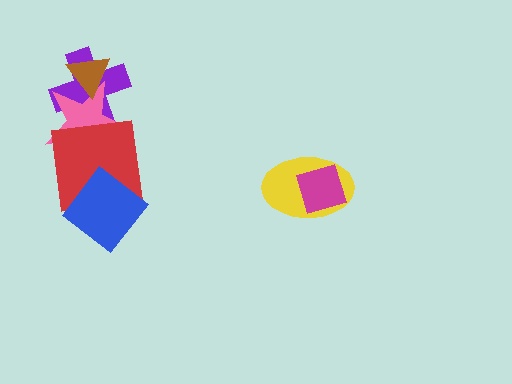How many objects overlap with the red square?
2 objects overlap with the red square.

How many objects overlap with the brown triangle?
2 objects overlap with the brown triangle.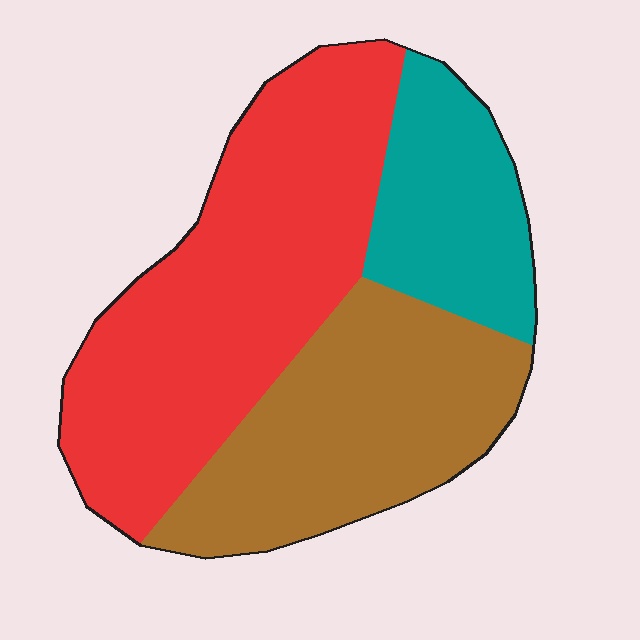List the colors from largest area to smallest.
From largest to smallest: red, brown, teal.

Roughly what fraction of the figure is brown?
Brown covers roughly 35% of the figure.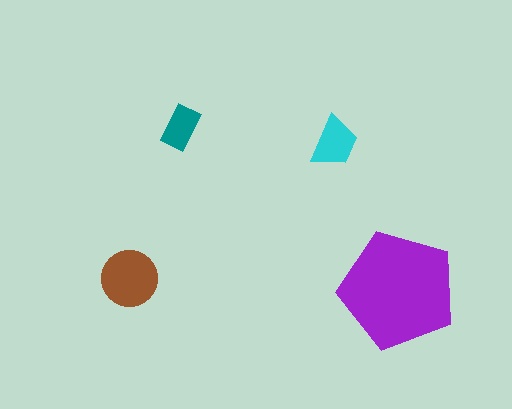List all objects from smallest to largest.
The teal rectangle, the cyan trapezoid, the brown circle, the purple pentagon.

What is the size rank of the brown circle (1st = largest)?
2nd.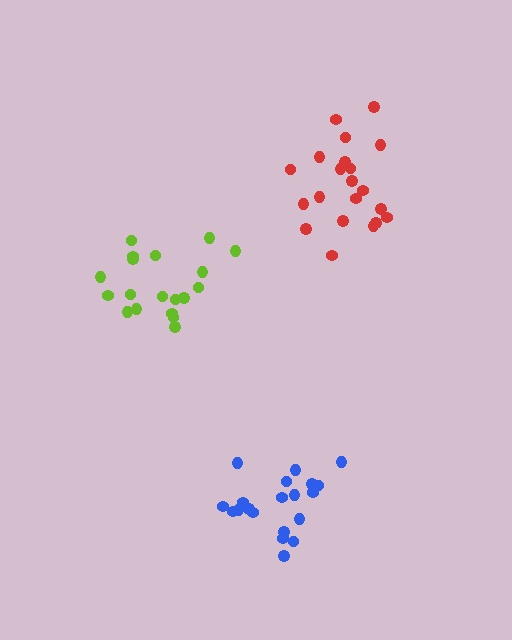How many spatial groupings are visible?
There are 3 spatial groupings.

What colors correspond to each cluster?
The clusters are colored: lime, red, blue.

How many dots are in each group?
Group 1: 19 dots, Group 2: 21 dots, Group 3: 20 dots (60 total).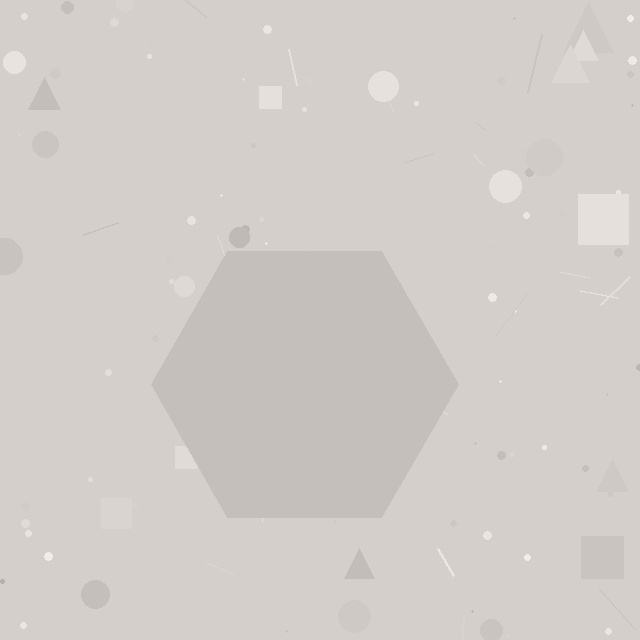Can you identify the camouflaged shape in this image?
The camouflaged shape is a hexagon.